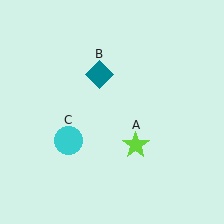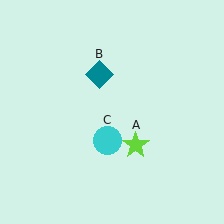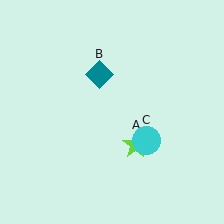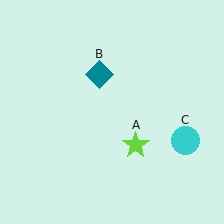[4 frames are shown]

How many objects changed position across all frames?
1 object changed position: cyan circle (object C).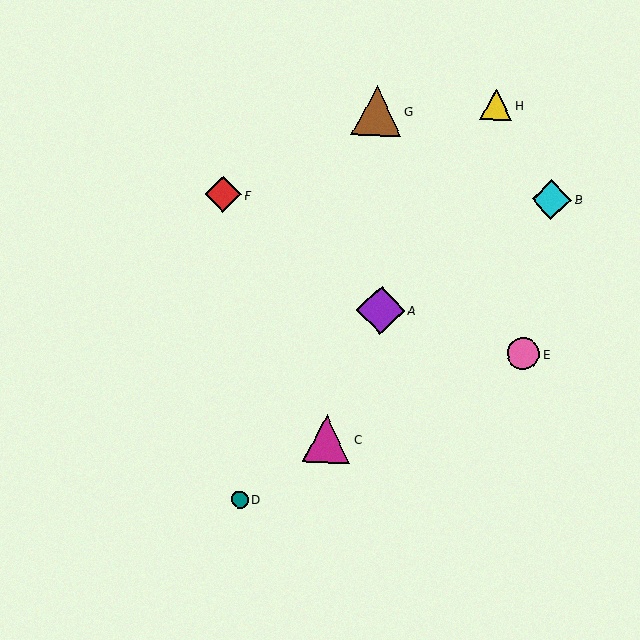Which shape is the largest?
The brown triangle (labeled G) is the largest.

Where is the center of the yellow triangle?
The center of the yellow triangle is at (496, 105).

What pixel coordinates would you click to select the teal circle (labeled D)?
Click at (240, 499) to select the teal circle D.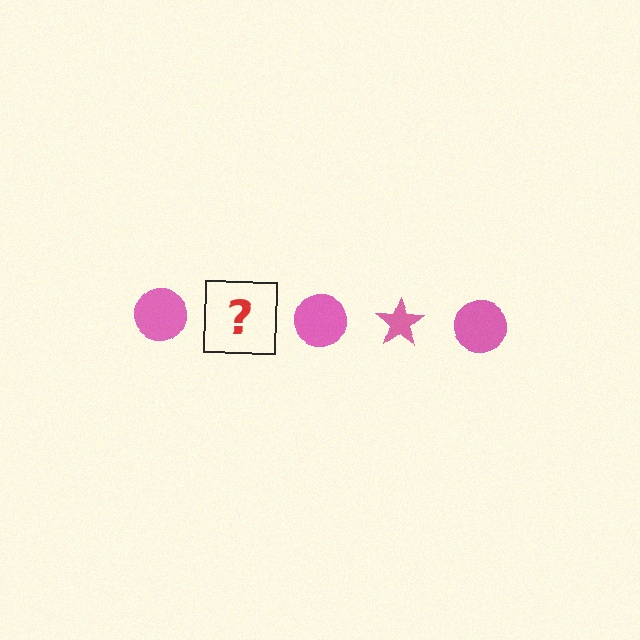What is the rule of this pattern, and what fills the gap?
The rule is that the pattern cycles through circle, star shapes in pink. The gap should be filled with a pink star.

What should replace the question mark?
The question mark should be replaced with a pink star.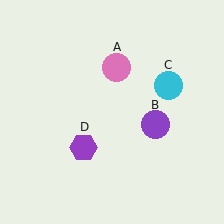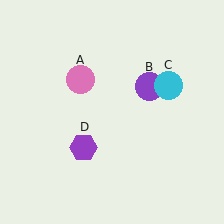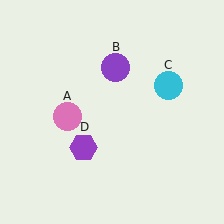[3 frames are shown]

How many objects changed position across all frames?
2 objects changed position: pink circle (object A), purple circle (object B).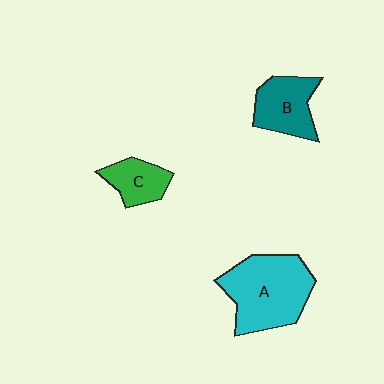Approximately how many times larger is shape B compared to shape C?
Approximately 1.4 times.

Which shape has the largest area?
Shape A (cyan).